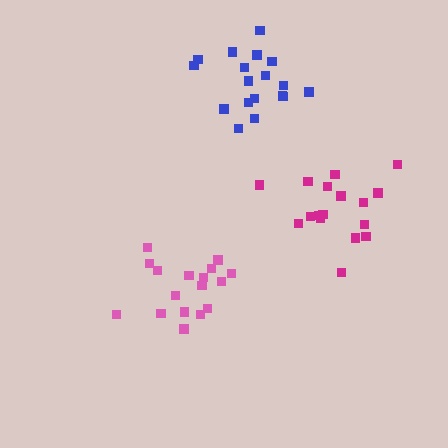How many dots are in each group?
Group 1: 17 dots, Group 2: 18 dots, Group 3: 17 dots (52 total).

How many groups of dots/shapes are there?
There are 3 groups.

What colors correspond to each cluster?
The clusters are colored: magenta, blue, pink.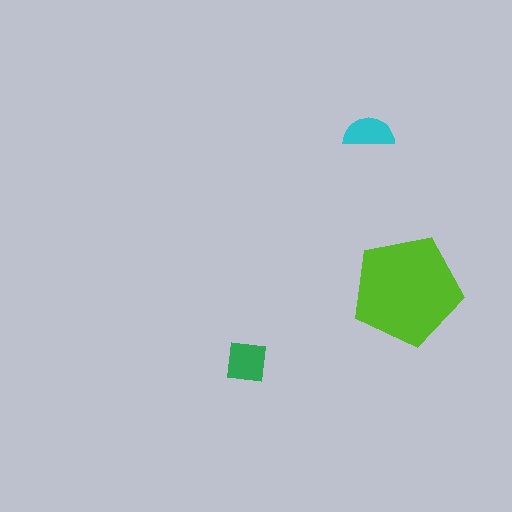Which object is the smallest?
The cyan semicircle.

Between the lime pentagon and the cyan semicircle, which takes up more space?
The lime pentagon.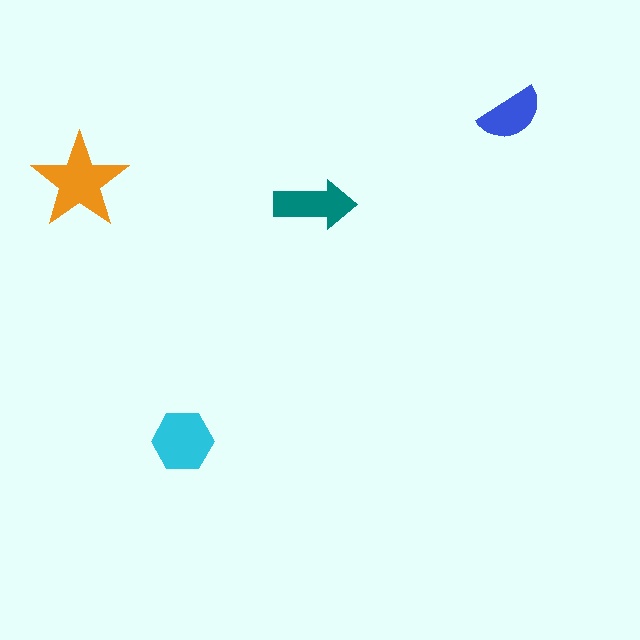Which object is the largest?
The orange star.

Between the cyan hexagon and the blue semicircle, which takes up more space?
The cyan hexagon.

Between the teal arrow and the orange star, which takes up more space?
The orange star.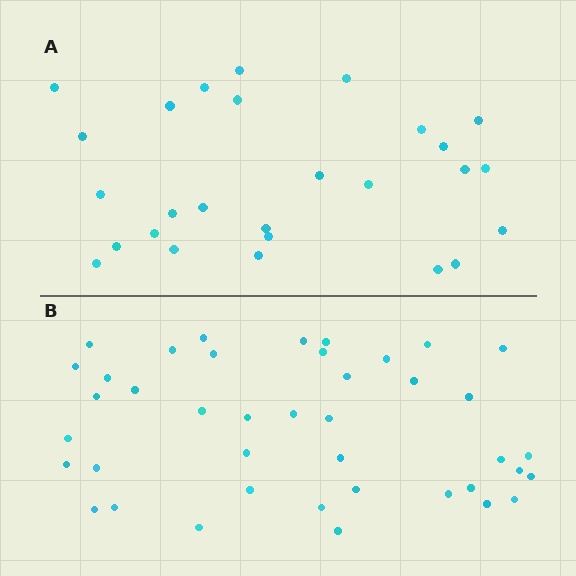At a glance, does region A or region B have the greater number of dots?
Region B (the bottom region) has more dots.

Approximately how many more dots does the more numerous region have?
Region B has approximately 15 more dots than region A.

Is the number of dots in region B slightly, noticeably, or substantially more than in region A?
Region B has substantially more. The ratio is roughly 1.5 to 1.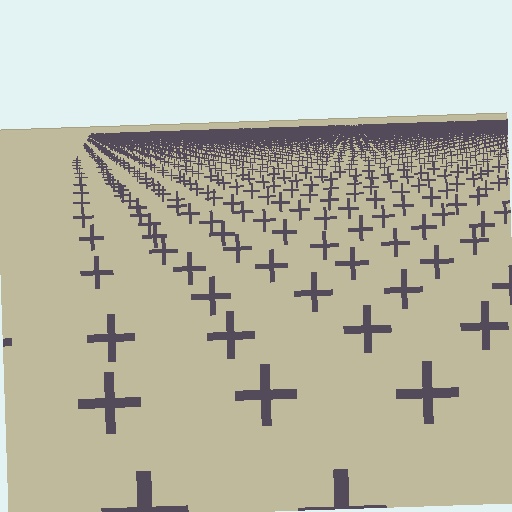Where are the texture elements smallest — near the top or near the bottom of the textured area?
Near the top.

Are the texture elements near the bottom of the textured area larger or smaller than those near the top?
Larger. Near the bottom, elements are closer to the viewer and appear at a bigger on-screen size.